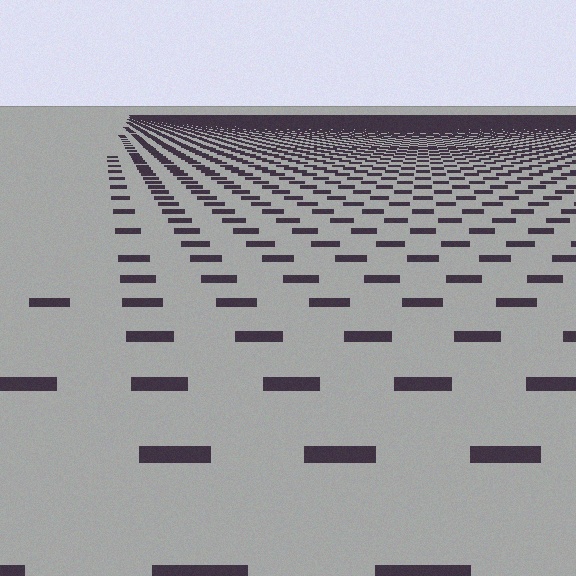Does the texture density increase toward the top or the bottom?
Density increases toward the top.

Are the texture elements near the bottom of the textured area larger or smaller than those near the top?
Larger. Near the bottom, elements are closer to the viewer and appear at a bigger on-screen size.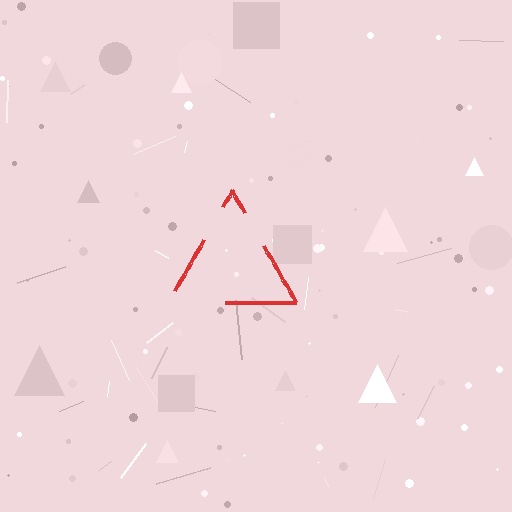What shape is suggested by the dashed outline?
The dashed outline suggests a triangle.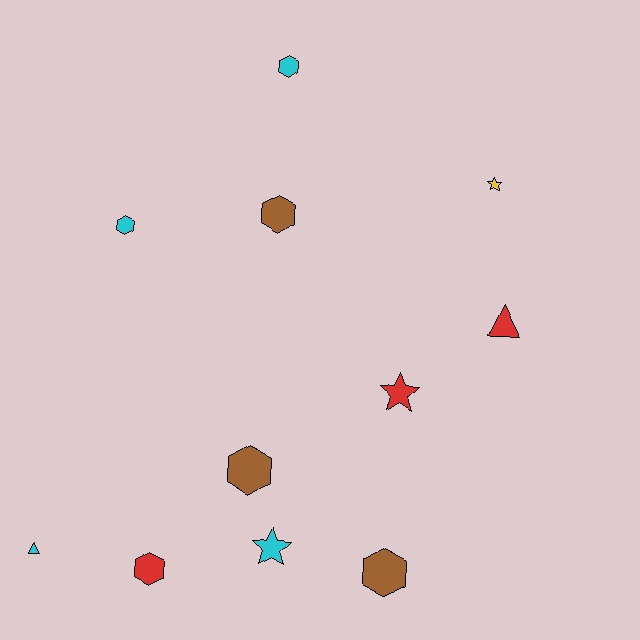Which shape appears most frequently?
Hexagon, with 6 objects.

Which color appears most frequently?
Cyan, with 4 objects.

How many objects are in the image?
There are 11 objects.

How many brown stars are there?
There are no brown stars.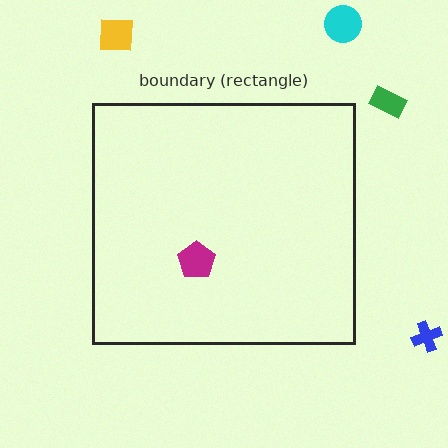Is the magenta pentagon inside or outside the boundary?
Inside.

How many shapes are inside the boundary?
1 inside, 4 outside.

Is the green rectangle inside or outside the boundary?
Outside.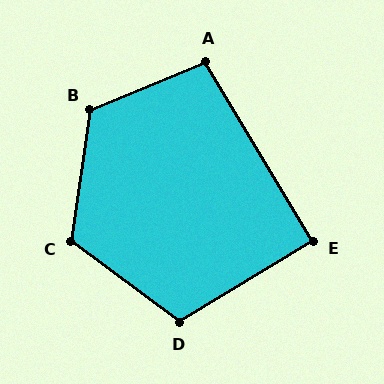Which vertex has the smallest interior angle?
E, at approximately 90 degrees.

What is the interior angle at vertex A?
Approximately 98 degrees (obtuse).